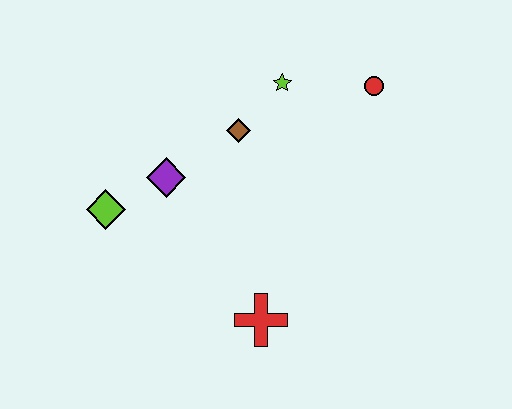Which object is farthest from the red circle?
The lime diamond is farthest from the red circle.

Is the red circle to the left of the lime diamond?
No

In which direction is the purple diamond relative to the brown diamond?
The purple diamond is to the left of the brown diamond.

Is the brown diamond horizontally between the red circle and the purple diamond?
Yes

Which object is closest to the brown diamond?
The lime star is closest to the brown diamond.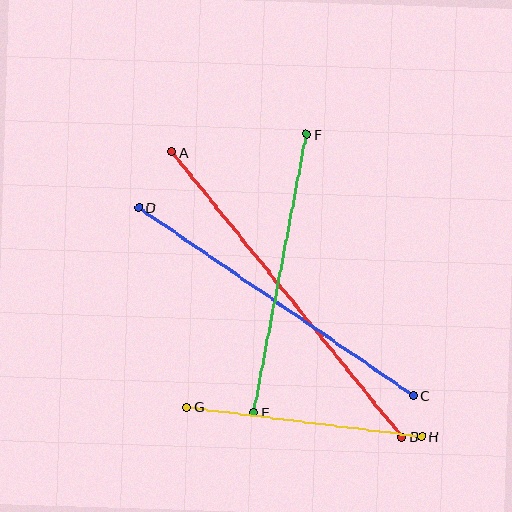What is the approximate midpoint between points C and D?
The midpoint is at approximately (276, 301) pixels.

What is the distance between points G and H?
The distance is approximately 236 pixels.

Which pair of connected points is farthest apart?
Points A and B are farthest apart.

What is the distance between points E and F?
The distance is approximately 283 pixels.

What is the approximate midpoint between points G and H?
The midpoint is at approximately (304, 422) pixels.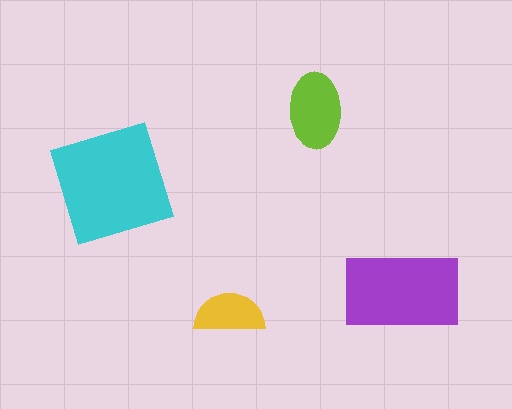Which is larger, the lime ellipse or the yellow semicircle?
The lime ellipse.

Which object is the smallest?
The yellow semicircle.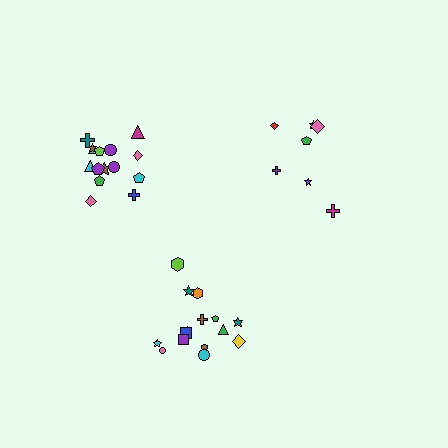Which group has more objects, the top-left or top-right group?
The top-left group.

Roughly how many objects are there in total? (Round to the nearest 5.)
Roughly 35 objects in total.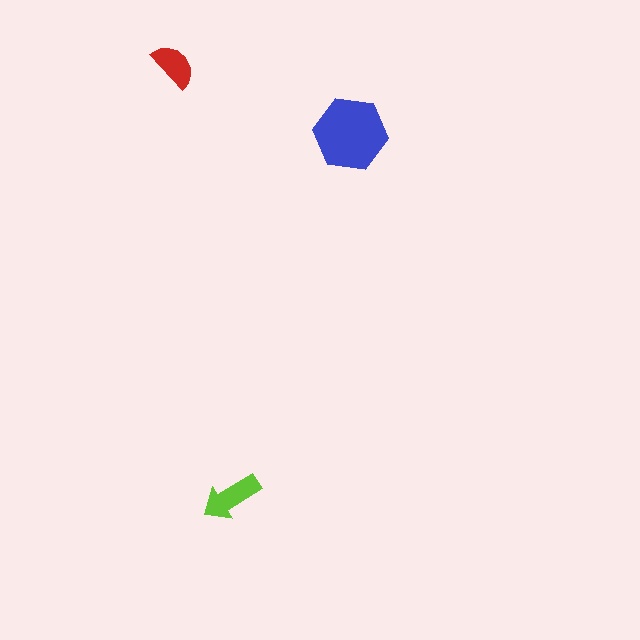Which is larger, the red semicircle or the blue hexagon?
The blue hexagon.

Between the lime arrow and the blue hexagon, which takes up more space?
The blue hexagon.